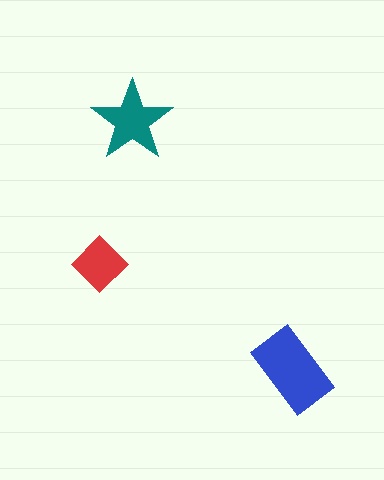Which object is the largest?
The blue rectangle.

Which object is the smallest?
The red diamond.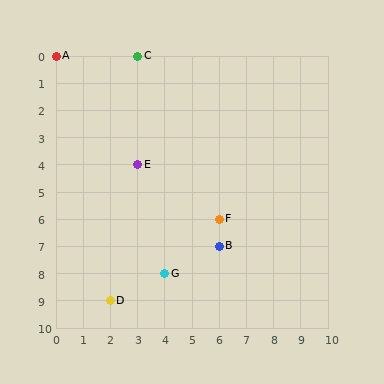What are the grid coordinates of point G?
Point G is at grid coordinates (4, 8).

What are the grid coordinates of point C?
Point C is at grid coordinates (3, 0).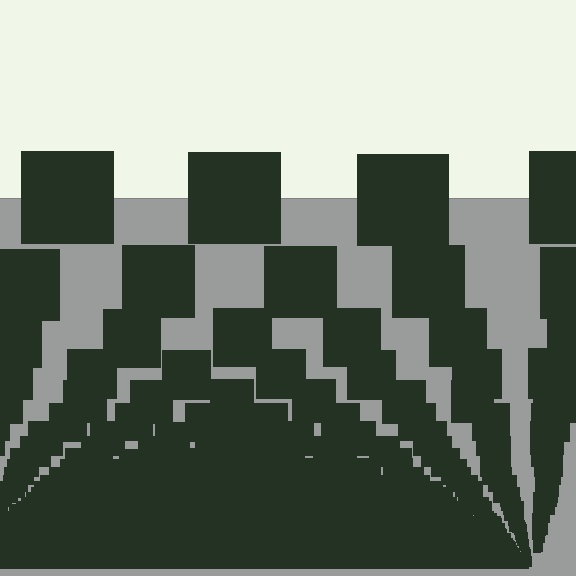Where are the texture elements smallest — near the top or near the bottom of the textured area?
Near the bottom.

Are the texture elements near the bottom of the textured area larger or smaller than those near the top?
Smaller. The gradient is inverted — elements near the bottom are smaller and denser.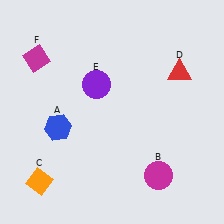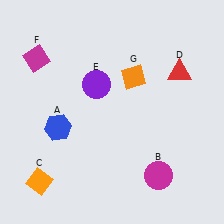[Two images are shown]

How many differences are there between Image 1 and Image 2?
There is 1 difference between the two images.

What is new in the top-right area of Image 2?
An orange diamond (G) was added in the top-right area of Image 2.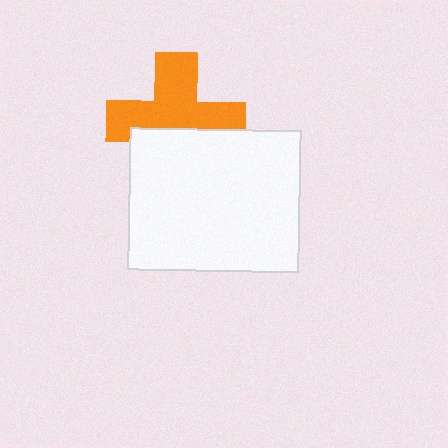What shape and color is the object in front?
The object in front is a white rectangle.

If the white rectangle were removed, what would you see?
You would see the complete orange cross.